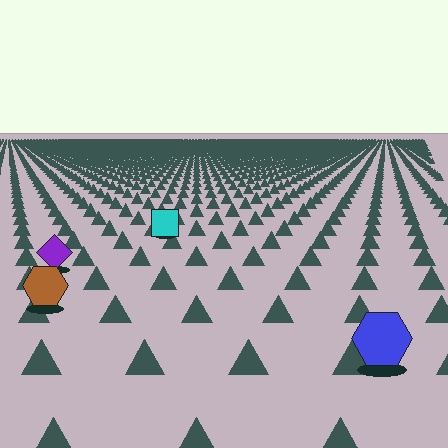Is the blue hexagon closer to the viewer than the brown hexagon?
Yes. The blue hexagon is closer — you can tell from the texture gradient: the ground texture is coarser near it.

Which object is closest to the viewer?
The blue hexagon is closest. The texture marks near it are larger and more spread out.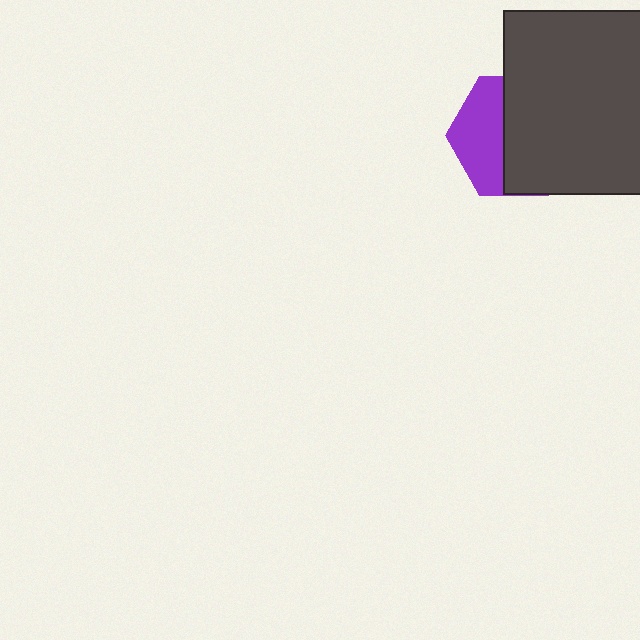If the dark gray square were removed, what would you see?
You would see the complete purple hexagon.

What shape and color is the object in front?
The object in front is a dark gray square.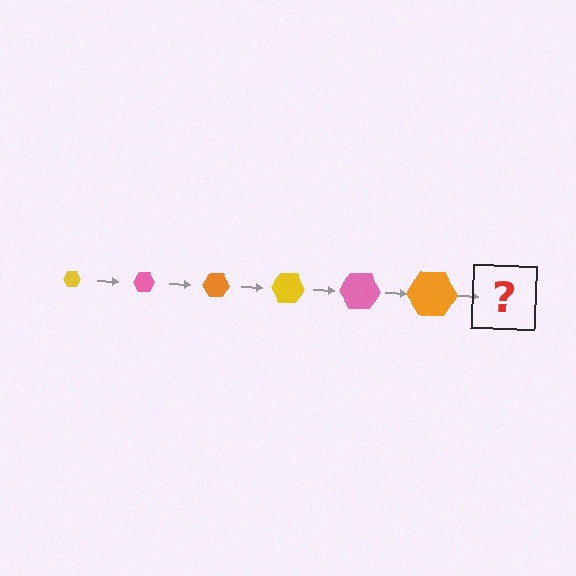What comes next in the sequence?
The next element should be a yellow hexagon, larger than the previous one.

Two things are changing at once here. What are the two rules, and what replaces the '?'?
The two rules are that the hexagon grows larger each step and the color cycles through yellow, pink, and orange. The '?' should be a yellow hexagon, larger than the previous one.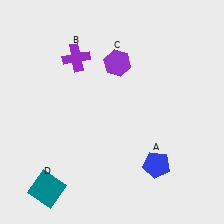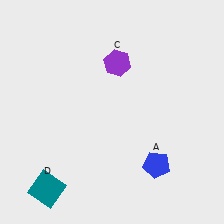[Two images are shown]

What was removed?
The purple cross (B) was removed in Image 2.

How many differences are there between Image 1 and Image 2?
There is 1 difference between the two images.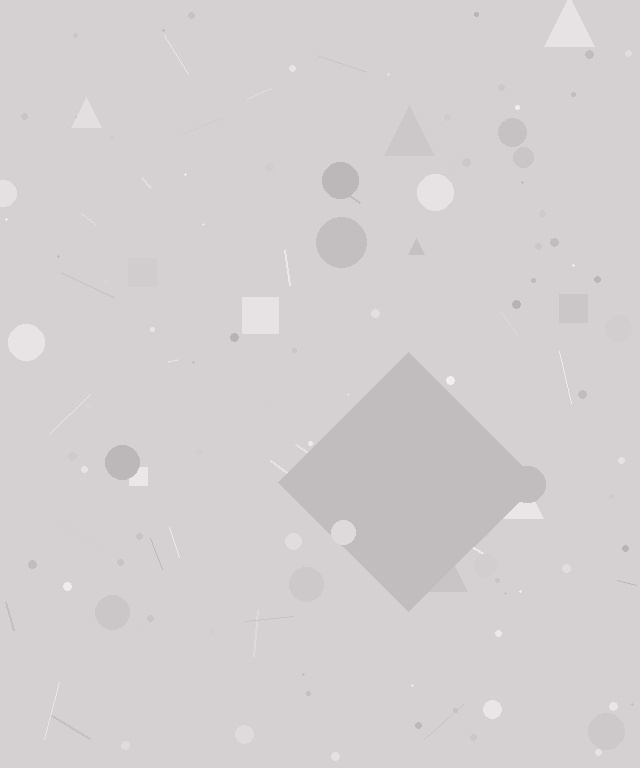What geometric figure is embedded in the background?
A diamond is embedded in the background.